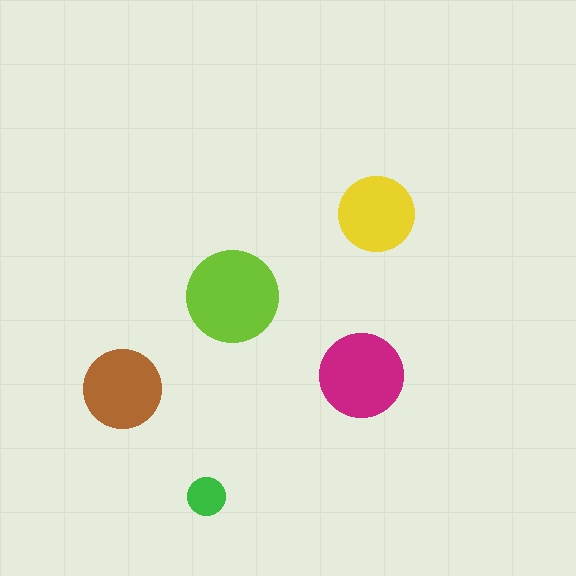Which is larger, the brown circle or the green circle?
The brown one.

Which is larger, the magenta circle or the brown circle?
The magenta one.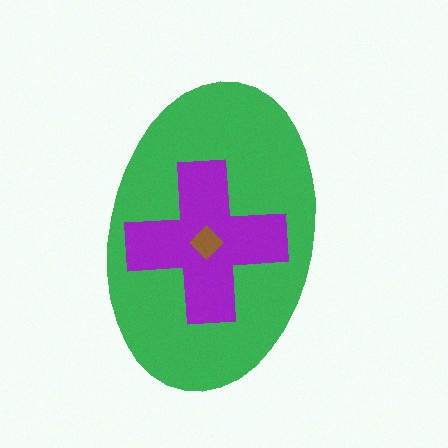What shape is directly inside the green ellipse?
The purple cross.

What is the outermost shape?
The green ellipse.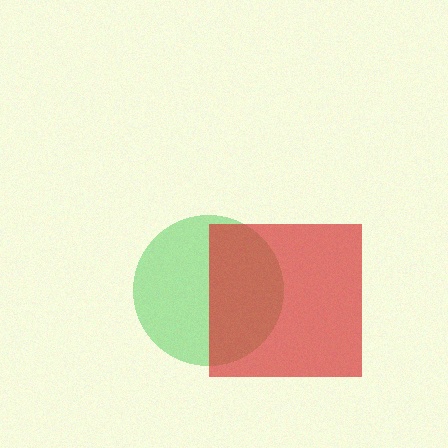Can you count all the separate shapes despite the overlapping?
Yes, there are 2 separate shapes.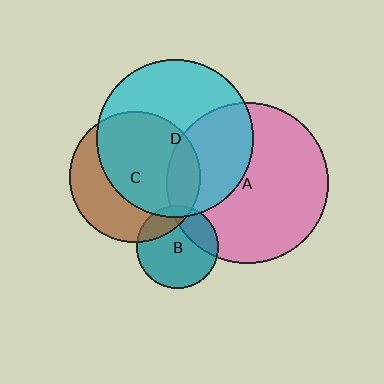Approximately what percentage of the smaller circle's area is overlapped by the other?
Approximately 15%.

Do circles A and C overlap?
Yes.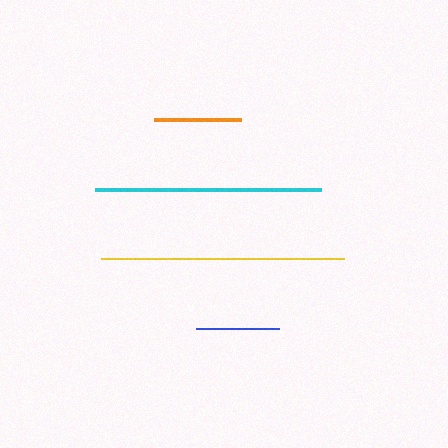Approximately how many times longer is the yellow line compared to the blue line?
The yellow line is approximately 2.9 times the length of the blue line.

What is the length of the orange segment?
The orange segment is approximately 87 pixels long.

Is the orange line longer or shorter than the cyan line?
The cyan line is longer than the orange line.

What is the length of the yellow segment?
The yellow segment is approximately 243 pixels long.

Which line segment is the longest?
The yellow line is the longest at approximately 243 pixels.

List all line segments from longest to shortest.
From longest to shortest: yellow, cyan, orange, blue.